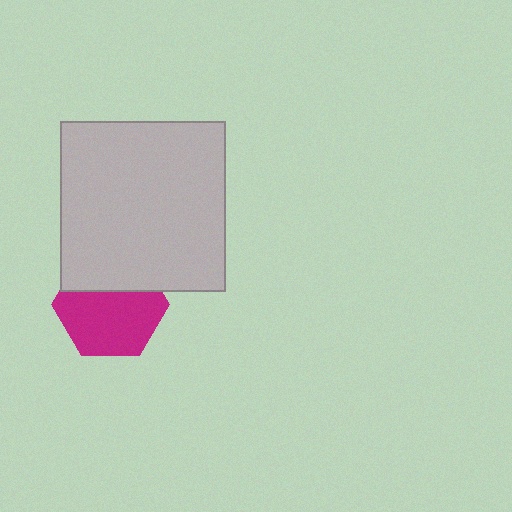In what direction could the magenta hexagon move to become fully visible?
The magenta hexagon could move down. That would shift it out from behind the light gray rectangle entirely.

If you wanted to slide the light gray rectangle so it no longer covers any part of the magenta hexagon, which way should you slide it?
Slide it up — that is the most direct way to separate the two shapes.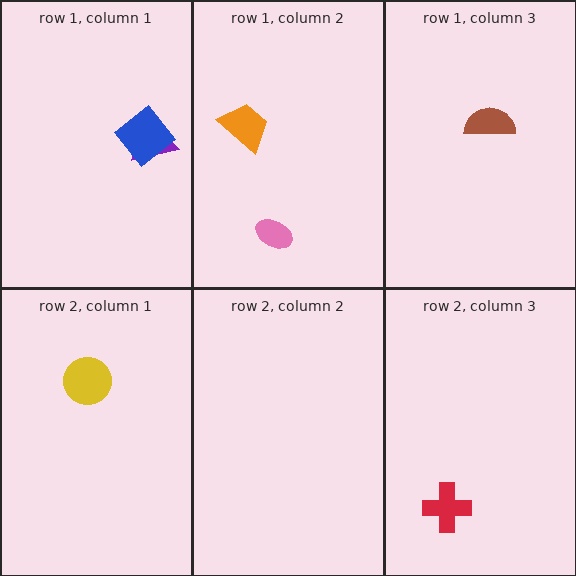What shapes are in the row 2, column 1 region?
The yellow circle.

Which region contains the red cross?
The row 2, column 3 region.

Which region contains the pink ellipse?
The row 1, column 2 region.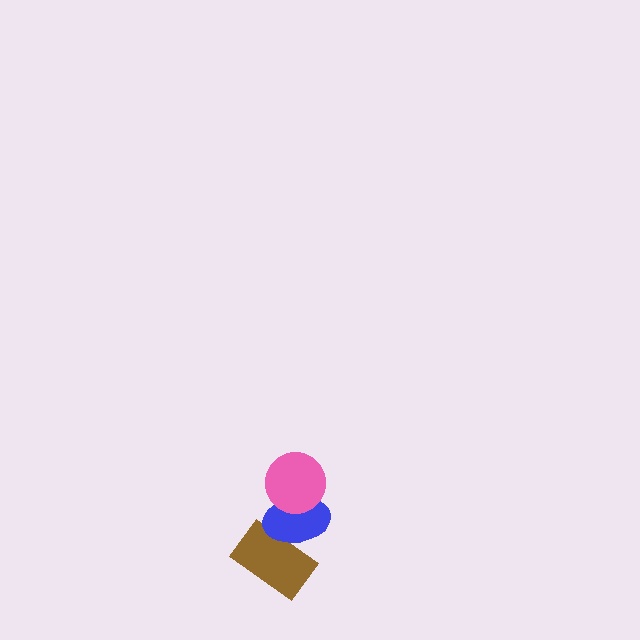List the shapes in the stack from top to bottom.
From top to bottom: the pink circle, the blue ellipse, the brown rectangle.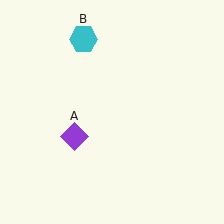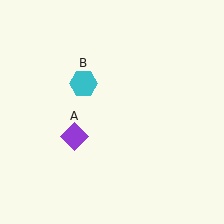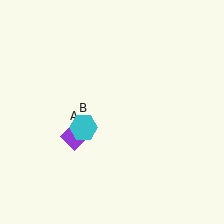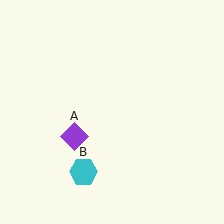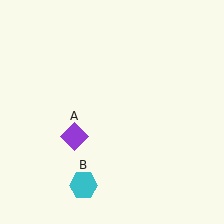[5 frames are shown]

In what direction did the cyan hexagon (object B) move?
The cyan hexagon (object B) moved down.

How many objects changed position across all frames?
1 object changed position: cyan hexagon (object B).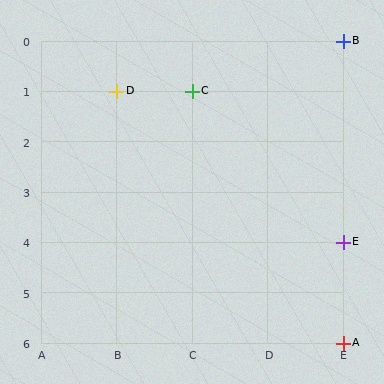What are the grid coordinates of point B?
Point B is at grid coordinates (E, 0).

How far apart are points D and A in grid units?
Points D and A are 3 columns and 5 rows apart (about 5.8 grid units diagonally).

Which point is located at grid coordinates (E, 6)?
Point A is at (E, 6).